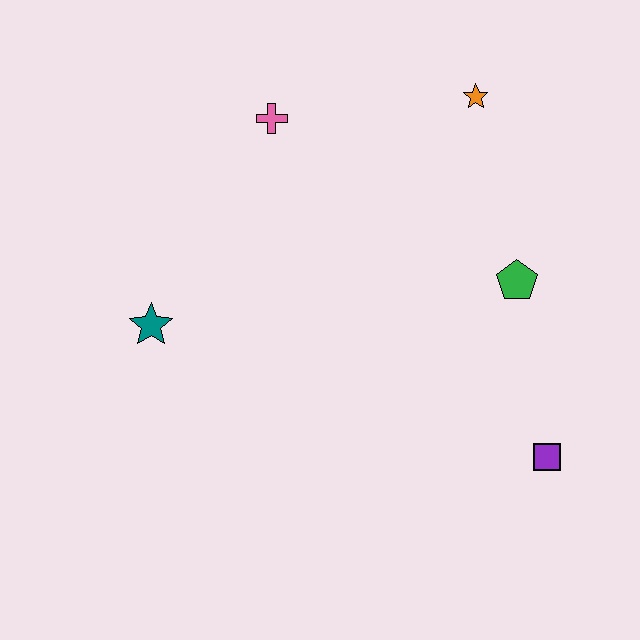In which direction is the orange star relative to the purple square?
The orange star is above the purple square.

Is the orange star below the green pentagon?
No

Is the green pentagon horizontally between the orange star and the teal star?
No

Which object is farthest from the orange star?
The teal star is farthest from the orange star.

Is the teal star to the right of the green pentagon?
No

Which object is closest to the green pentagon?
The purple square is closest to the green pentagon.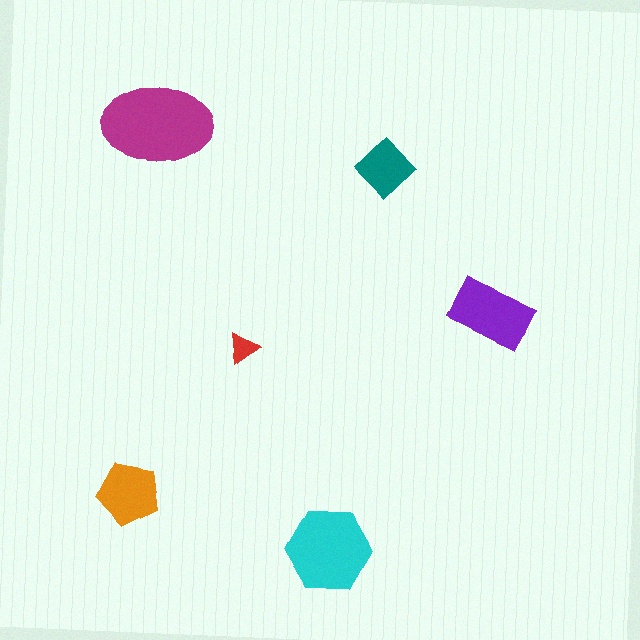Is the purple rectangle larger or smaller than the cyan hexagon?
Smaller.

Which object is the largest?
The magenta ellipse.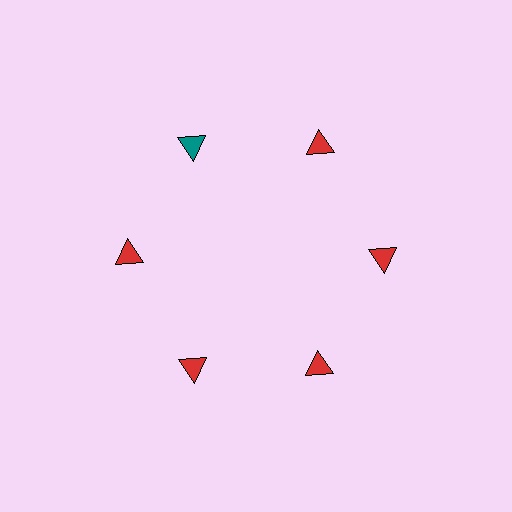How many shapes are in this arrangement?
There are 6 shapes arranged in a ring pattern.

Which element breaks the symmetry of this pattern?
The teal triangle at roughly the 11 o'clock position breaks the symmetry. All other shapes are red triangles.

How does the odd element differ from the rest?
It has a different color: teal instead of red.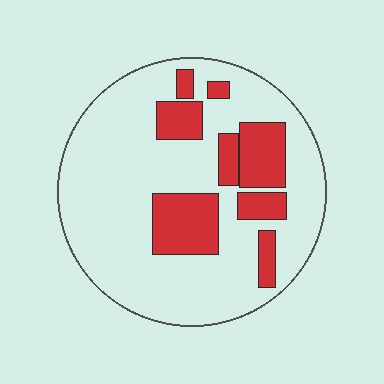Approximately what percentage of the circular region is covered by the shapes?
Approximately 25%.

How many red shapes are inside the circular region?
8.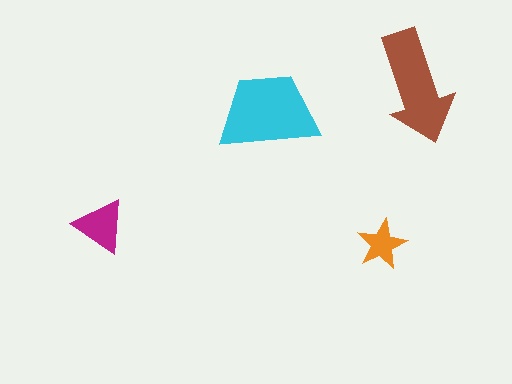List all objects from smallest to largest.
The orange star, the magenta triangle, the brown arrow, the cyan trapezoid.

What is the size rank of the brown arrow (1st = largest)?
2nd.